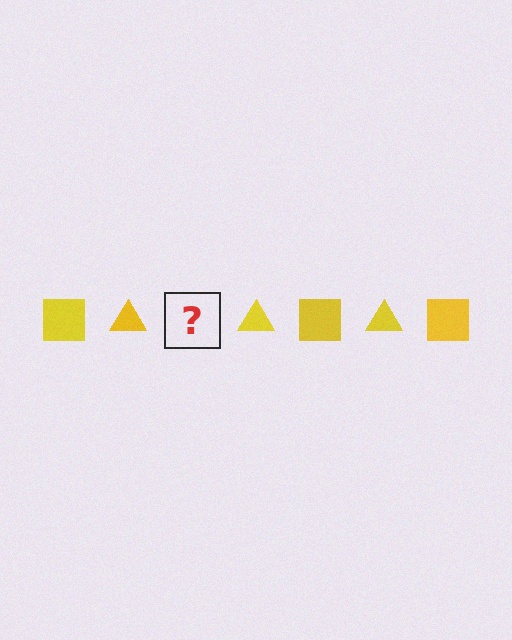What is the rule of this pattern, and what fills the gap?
The rule is that the pattern cycles through square, triangle shapes in yellow. The gap should be filled with a yellow square.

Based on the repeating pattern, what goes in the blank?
The blank should be a yellow square.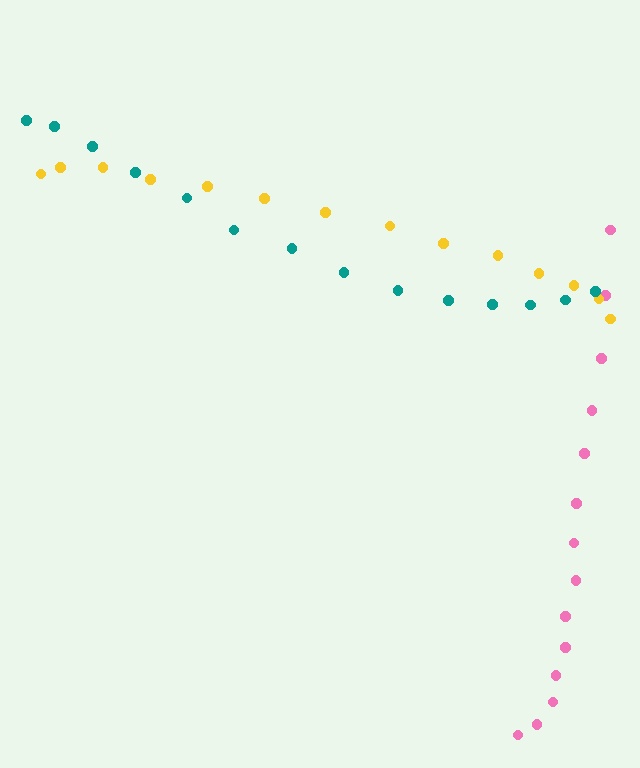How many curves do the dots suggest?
There are 3 distinct paths.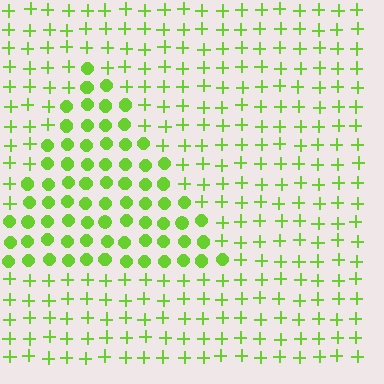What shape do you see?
I see a triangle.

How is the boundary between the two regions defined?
The boundary is defined by a change in element shape: circles inside vs. plus signs outside. All elements share the same color and spacing.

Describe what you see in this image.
The image is filled with small lime elements arranged in a uniform grid. A triangle-shaped region contains circles, while the surrounding area contains plus signs. The boundary is defined purely by the change in element shape.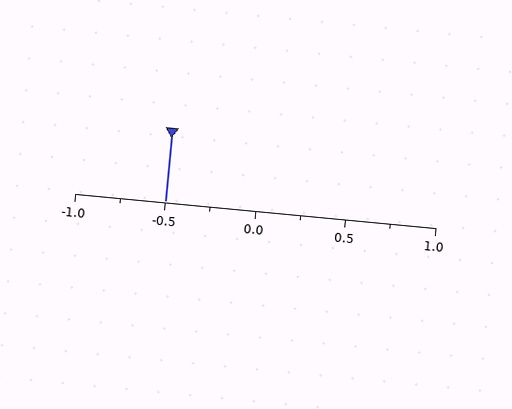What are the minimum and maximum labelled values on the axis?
The axis runs from -1.0 to 1.0.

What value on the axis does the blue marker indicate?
The marker indicates approximately -0.5.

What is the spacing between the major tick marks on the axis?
The major ticks are spaced 0.5 apart.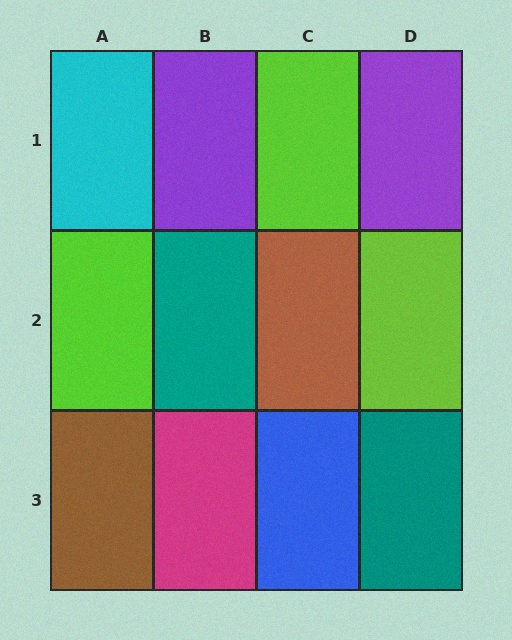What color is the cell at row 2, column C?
Brown.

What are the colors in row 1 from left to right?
Cyan, purple, lime, purple.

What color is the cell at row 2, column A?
Lime.